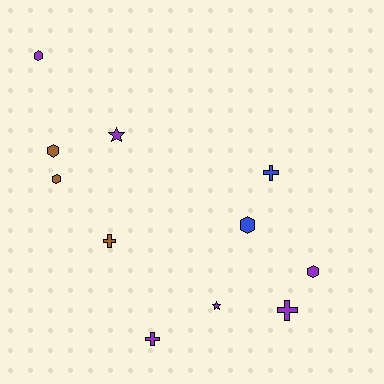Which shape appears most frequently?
Hexagon, with 5 objects.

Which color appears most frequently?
Purple, with 6 objects.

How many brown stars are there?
There are no brown stars.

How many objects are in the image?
There are 11 objects.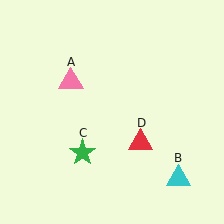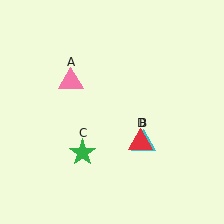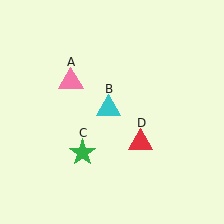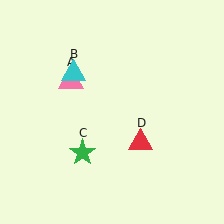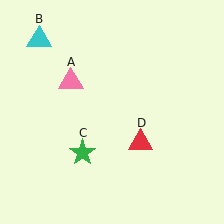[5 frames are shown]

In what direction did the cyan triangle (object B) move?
The cyan triangle (object B) moved up and to the left.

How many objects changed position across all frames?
1 object changed position: cyan triangle (object B).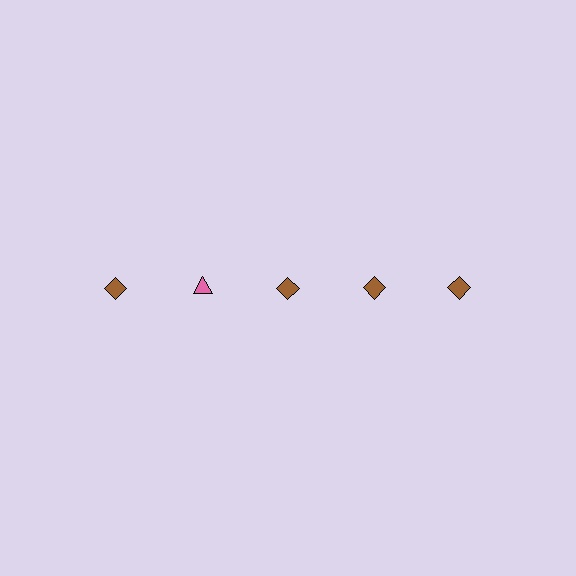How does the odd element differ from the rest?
It differs in both color (pink instead of brown) and shape (triangle instead of diamond).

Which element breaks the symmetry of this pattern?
The pink triangle in the top row, second from left column breaks the symmetry. All other shapes are brown diamonds.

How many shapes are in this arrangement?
There are 5 shapes arranged in a grid pattern.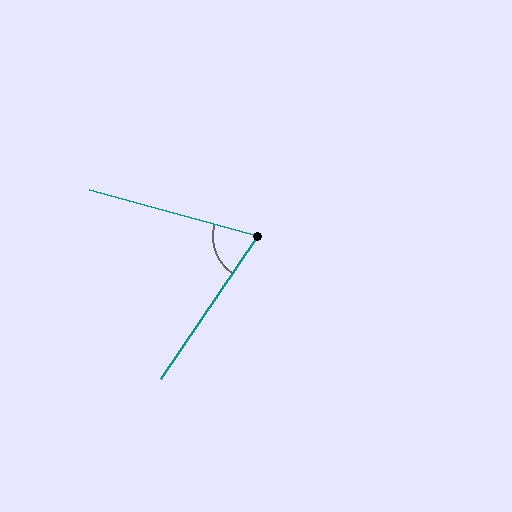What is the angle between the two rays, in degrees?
Approximately 71 degrees.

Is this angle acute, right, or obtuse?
It is acute.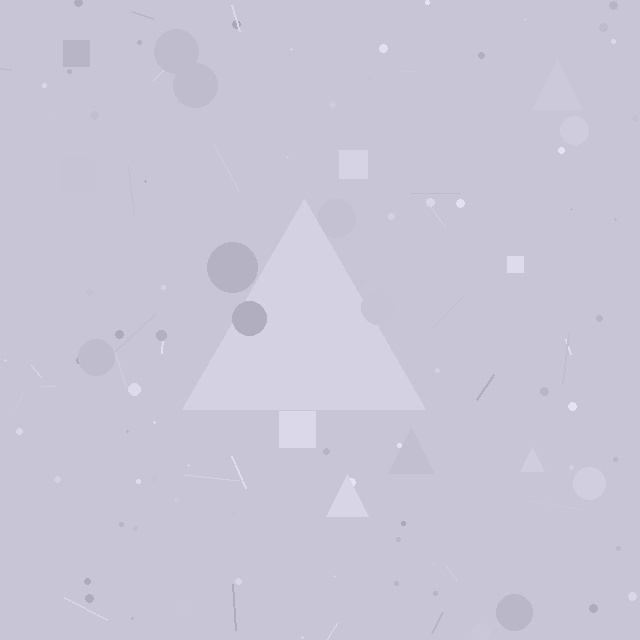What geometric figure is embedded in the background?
A triangle is embedded in the background.